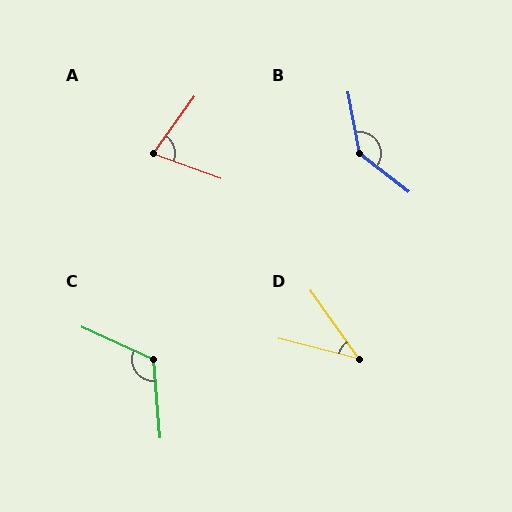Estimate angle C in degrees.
Approximately 119 degrees.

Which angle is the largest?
B, at approximately 139 degrees.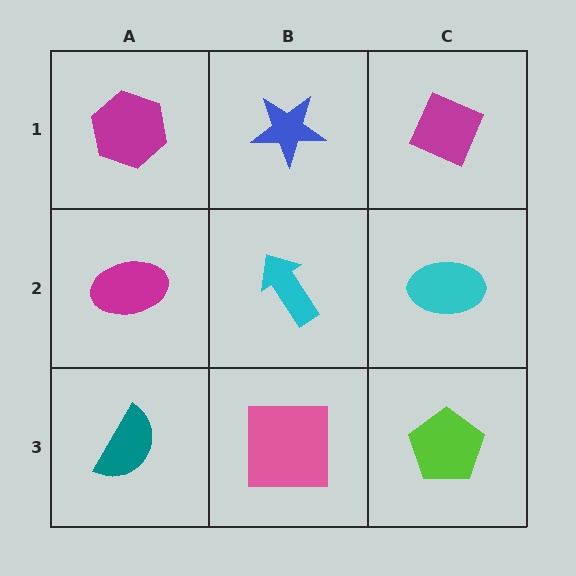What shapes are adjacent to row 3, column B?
A cyan arrow (row 2, column B), a teal semicircle (row 3, column A), a lime pentagon (row 3, column C).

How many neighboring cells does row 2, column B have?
4.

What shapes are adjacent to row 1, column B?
A cyan arrow (row 2, column B), a magenta hexagon (row 1, column A), a magenta diamond (row 1, column C).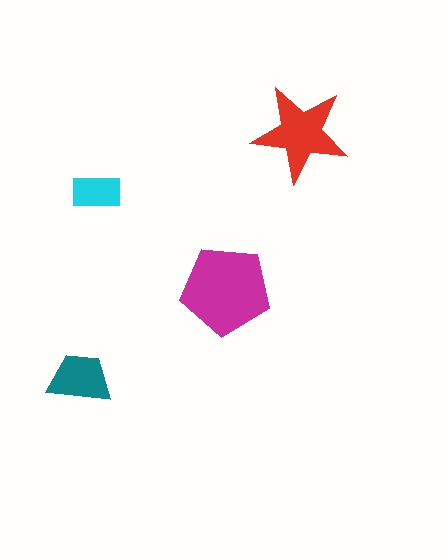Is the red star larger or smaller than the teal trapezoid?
Larger.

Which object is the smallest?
The cyan rectangle.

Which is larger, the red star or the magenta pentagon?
The magenta pentagon.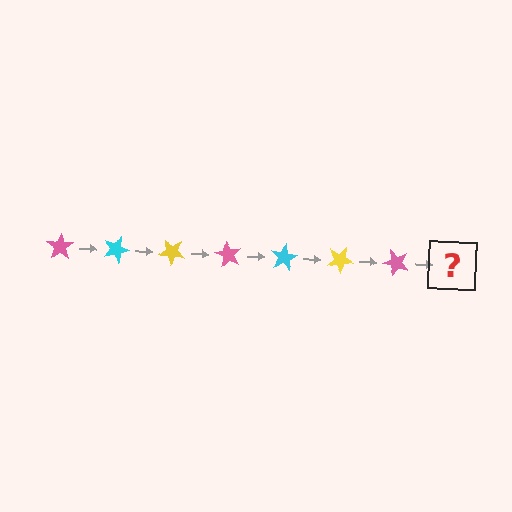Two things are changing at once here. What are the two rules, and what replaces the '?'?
The two rules are that it rotates 20 degrees each step and the color cycles through pink, cyan, and yellow. The '?' should be a cyan star, rotated 140 degrees from the start.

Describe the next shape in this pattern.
It should be a cyan star, rotated 140 degrees from the start.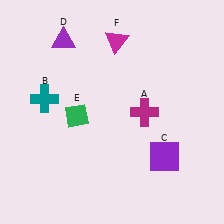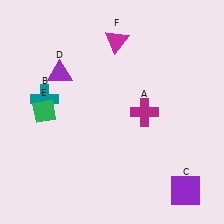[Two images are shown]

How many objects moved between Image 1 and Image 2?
3 objects moved between the two images.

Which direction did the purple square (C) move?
The purple square (C) moved down.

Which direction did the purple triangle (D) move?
The purple triangle (D) moved down.